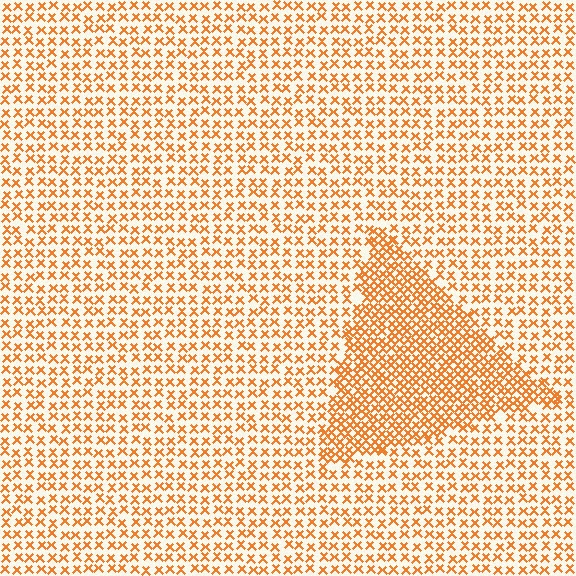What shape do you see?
I see a triangle.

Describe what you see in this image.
The image contains small orange elements arranged at two different densities. A triangle-shaped region is visible where the elements are more densely packed than the surrounding area.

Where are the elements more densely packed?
The elements are more densely packed inside the triangle boundary.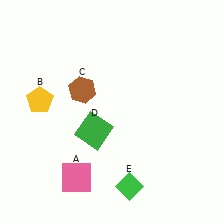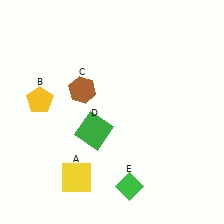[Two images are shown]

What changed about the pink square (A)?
In Image 1, A is pink. In Image 2, it changed to yellow.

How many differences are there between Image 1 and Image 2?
There is 1 difference between the two images.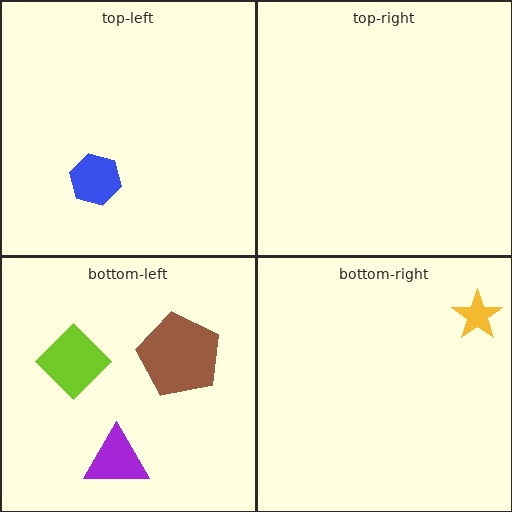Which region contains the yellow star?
The bottom-right region.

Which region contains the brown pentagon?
The bottom-left region.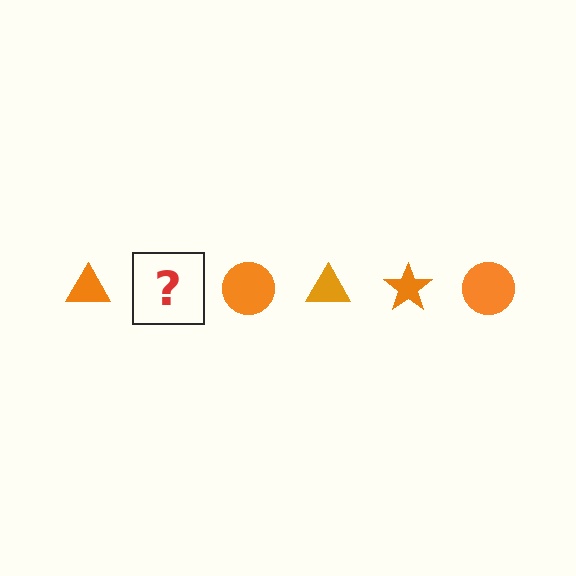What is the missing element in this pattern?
The missing element is an orange star.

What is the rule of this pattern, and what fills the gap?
The rule is that the pattern cycles through triangle, star, circle shapes in orange. The gap should be filled with an orange star.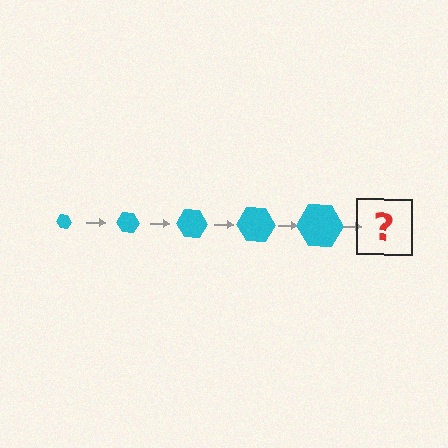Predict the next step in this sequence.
The next step is a cyan hexagon, larger than the previous one.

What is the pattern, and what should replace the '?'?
The pattern is that the hexagon gets progressively larger each step. The '?' should be a cyan hexagon, larger than the previous one.